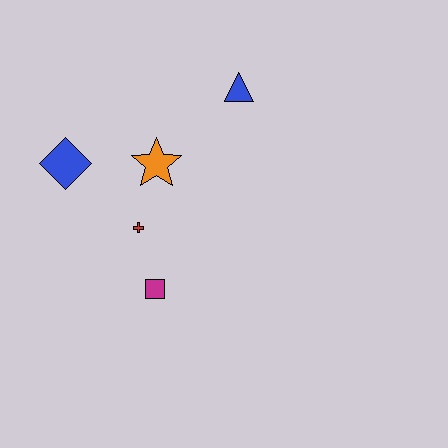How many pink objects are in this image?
There are no pink objects.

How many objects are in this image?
There are 5 objects.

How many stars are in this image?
There is 1 star.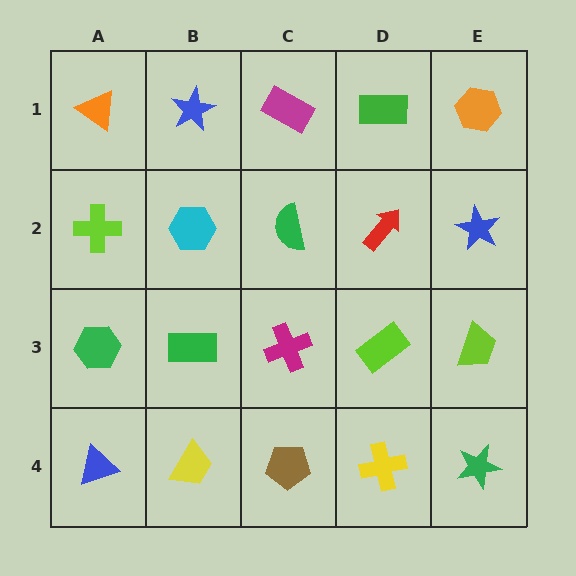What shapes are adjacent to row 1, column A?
A lime cross (row 2, column A), a blue star (row 1, column B).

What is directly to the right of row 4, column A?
A yellow trapezoid.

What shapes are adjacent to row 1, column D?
A red arrow (row 2, column D), a magenta rectangle (row 1, column C), an orange hexagon (row 1, column E).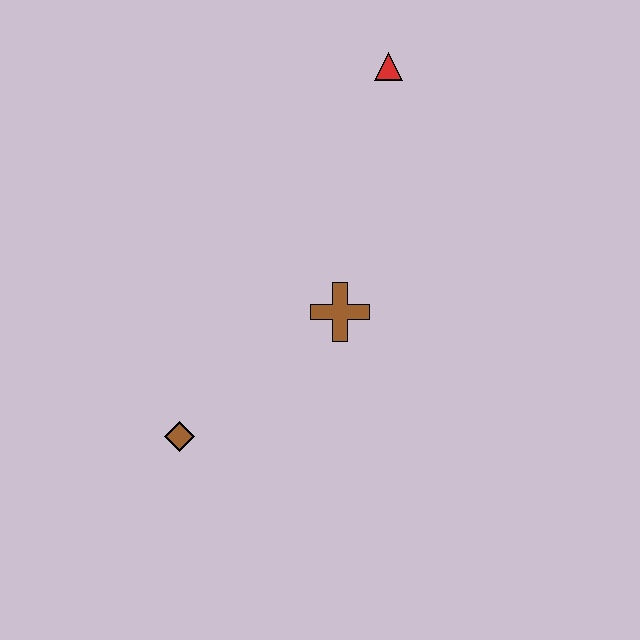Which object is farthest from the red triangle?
The brown diamond is farthest from the red triangle.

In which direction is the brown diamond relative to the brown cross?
The brown diamond is to the left of the brown cross.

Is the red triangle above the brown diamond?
Yes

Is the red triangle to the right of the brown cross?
Yes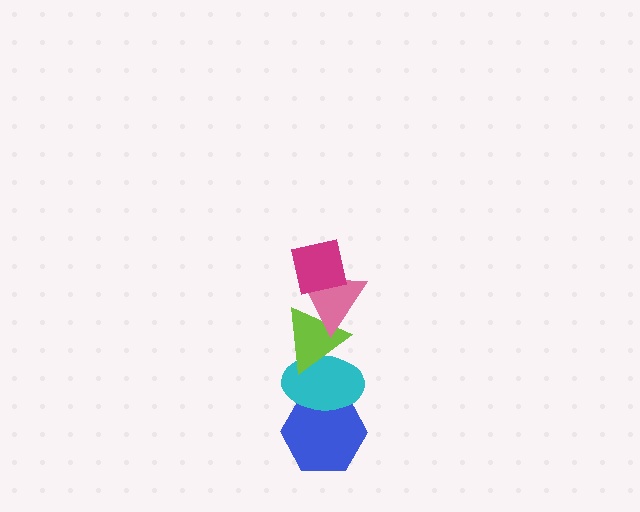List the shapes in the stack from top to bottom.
From top to bottom: the magenta square, the pink triangle, the lime triangle, the cyan ellipse, the blue hexagon.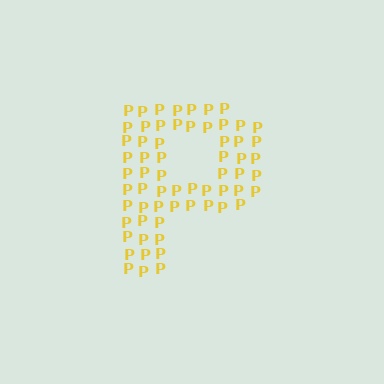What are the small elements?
The small elements are letter P's.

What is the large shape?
The large shape is the letter P.